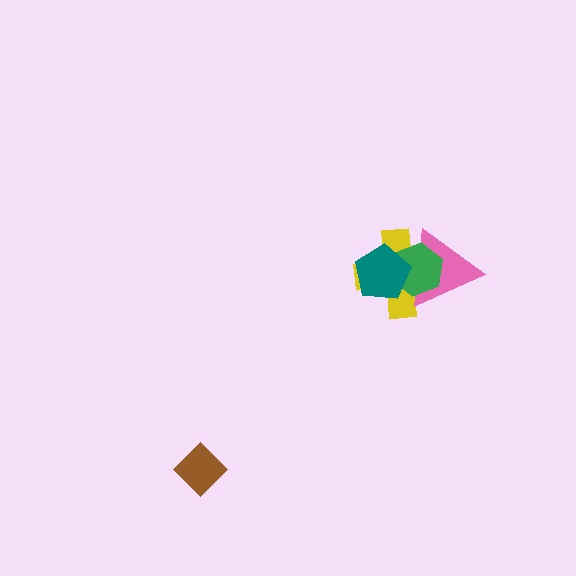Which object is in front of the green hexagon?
The teal pentagon is in front of the green hexagon.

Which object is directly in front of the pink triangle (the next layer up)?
The green hexagon is directly in front of the pink triangle.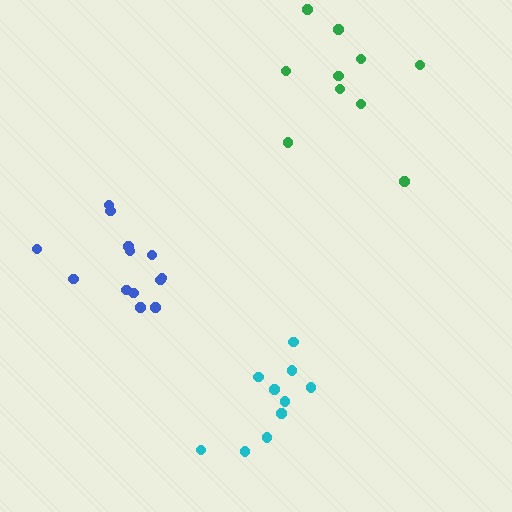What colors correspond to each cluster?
The clusters are colored: blue, cyan, green.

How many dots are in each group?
Group 1: 13 dots, Group 2: 10 dots, Group 3: 10 dots (33 total).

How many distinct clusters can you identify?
There are 3 distinct clusters.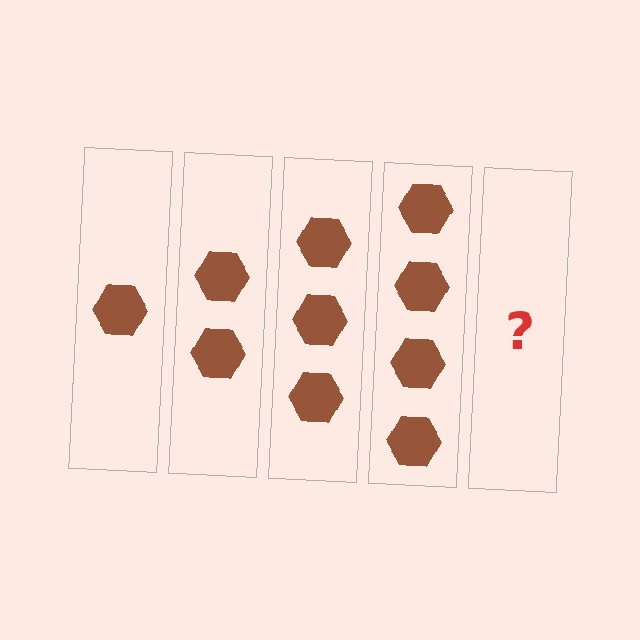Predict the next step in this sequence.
The next step is 5 hexagons.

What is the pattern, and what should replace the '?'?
The pattern is that each step adds one more hexagon. The '?' should be 5 hexagons.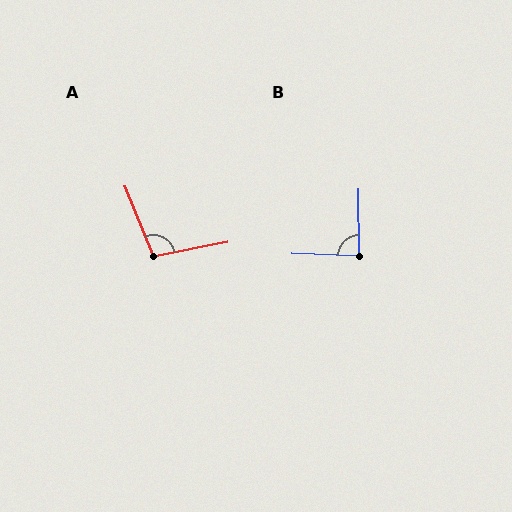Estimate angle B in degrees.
Approximately 87 degrees.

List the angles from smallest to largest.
B (87°), A (101°).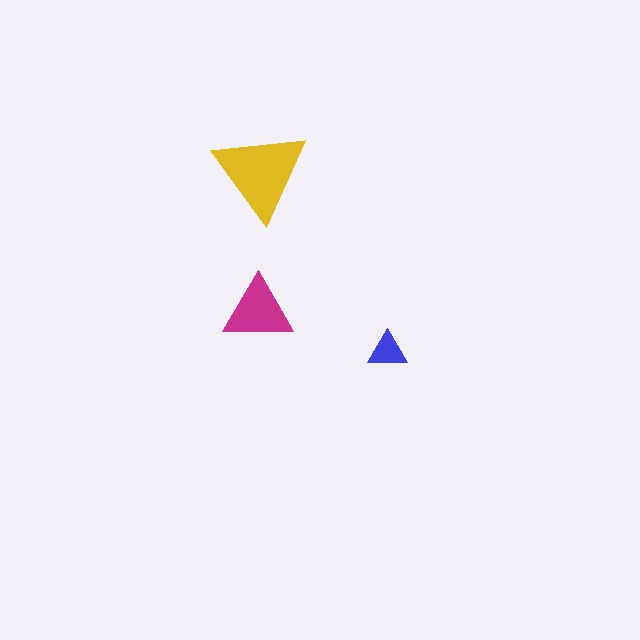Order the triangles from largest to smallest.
the yellow one, the magenta one, the blue one.